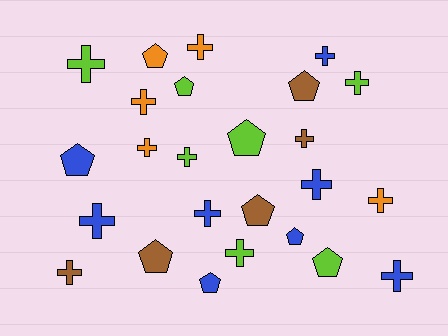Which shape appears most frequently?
Cross, with 15 objects.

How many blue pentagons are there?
There are 3 blue pentagons.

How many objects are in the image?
There are 25 objects.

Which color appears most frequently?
Blue, with 8 objects.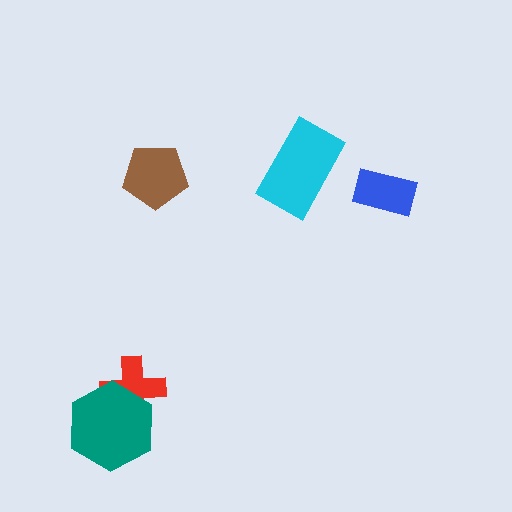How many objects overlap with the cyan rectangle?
0 objects overlap with the cyan rectangle.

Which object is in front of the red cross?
The teal hexagon is in front of the red cross.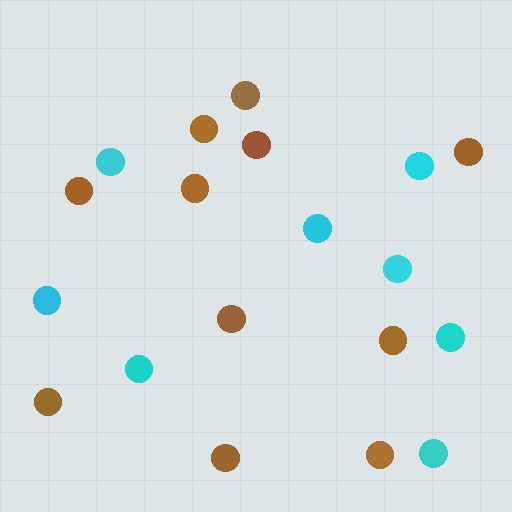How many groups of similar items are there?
There are 2 groups: one group of brown circles (11) and one group of cyan circles (8).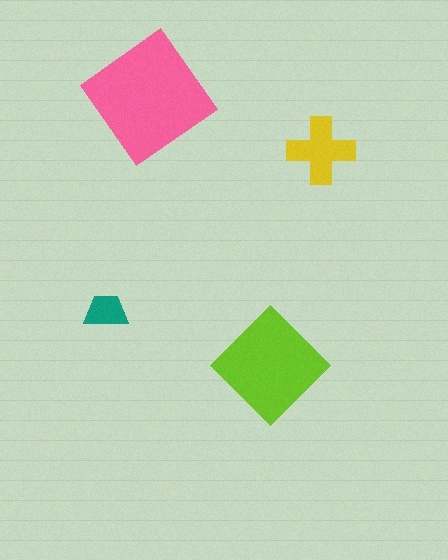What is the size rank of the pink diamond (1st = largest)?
1st.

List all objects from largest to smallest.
The pink diamond, the lime diamond, the yellow cross, the teal trapezoid.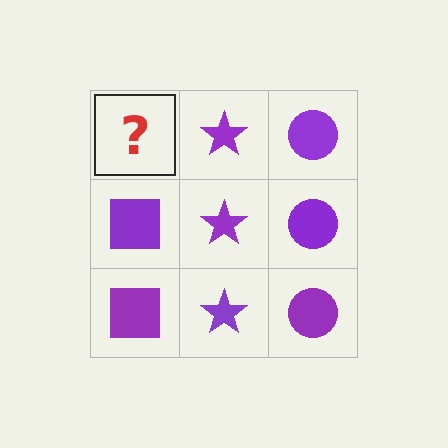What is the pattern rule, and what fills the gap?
The rule is that each column has a consistent shape. The gap should be filled with a purple square.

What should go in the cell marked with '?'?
The missing cell should contain a purple square.